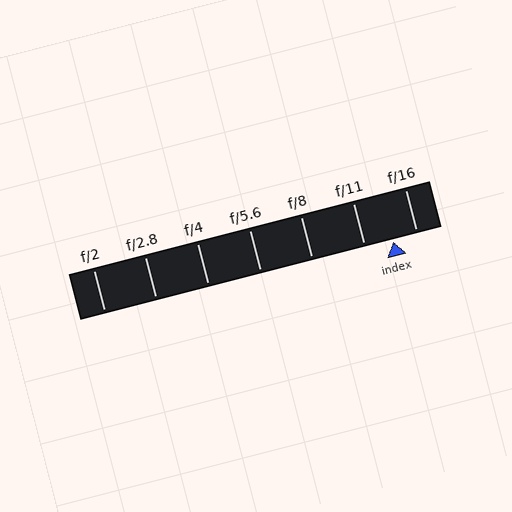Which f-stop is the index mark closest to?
The index mark is closest to f/16.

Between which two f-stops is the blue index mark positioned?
The index mark is between f/11 and f/16.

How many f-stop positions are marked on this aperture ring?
There are 7 f-stop positions marked.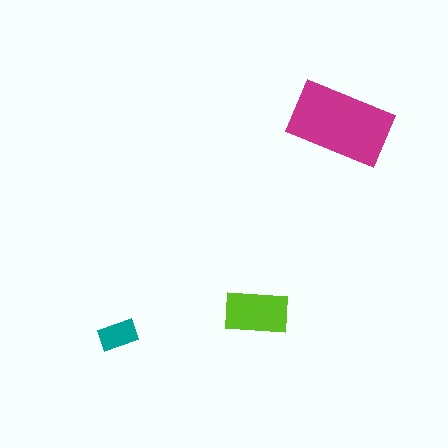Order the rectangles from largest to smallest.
the magenta one, the lime one, the teal one.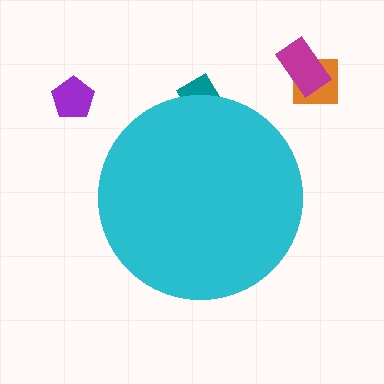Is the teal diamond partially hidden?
Yes, the teal diamond is partially hidden behind the cyan circle.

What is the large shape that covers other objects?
A cyan circle.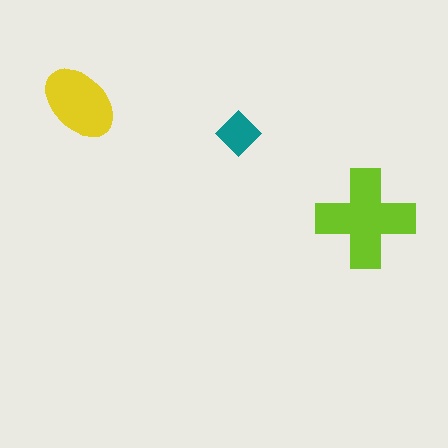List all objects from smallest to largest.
The teal diamond, the yellow ellipse, the lime cross.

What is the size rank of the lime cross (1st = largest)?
1st.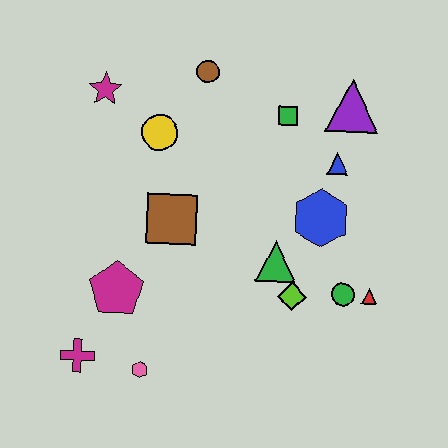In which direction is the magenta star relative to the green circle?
The magenta star is to the left of the green circle.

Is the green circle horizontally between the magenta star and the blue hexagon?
No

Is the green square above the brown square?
Yes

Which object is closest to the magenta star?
The yellow circle is closest to the magenta star.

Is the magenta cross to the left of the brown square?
Yes